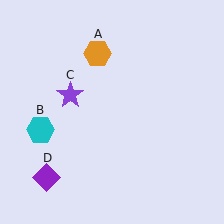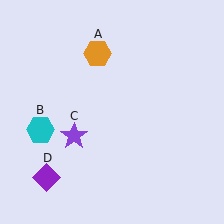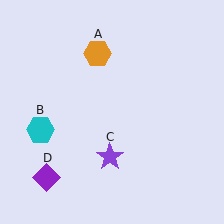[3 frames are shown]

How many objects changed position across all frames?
1 object changed position: purple star (object C).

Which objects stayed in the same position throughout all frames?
Orange hexagon (object A) and cyan hexagon (object B) and purple diamond (object D) remained stationary.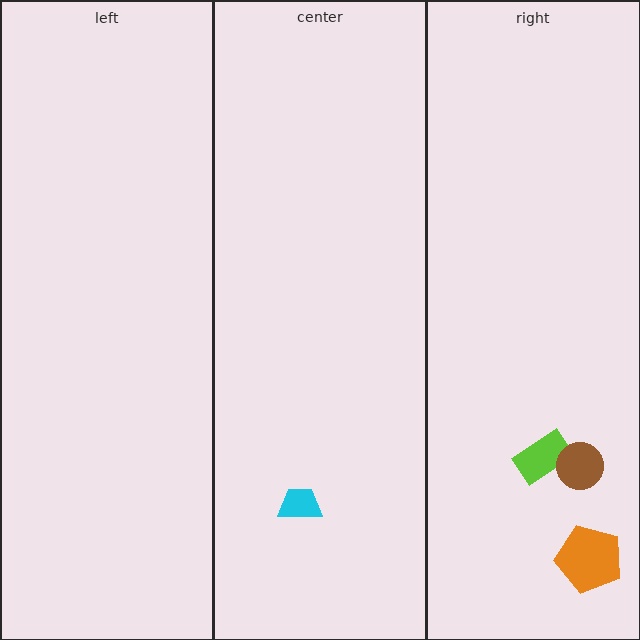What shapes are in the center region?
The cyan trapezoid.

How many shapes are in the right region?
3.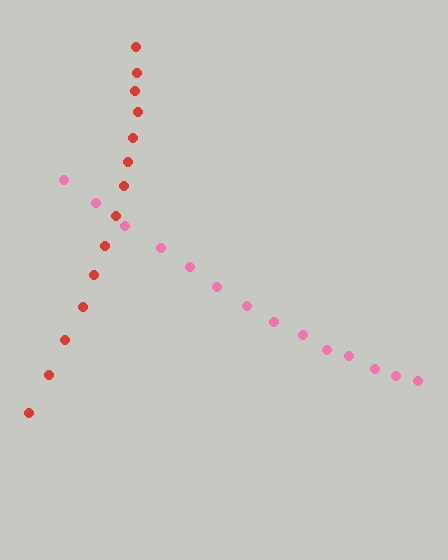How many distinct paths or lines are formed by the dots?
There are 2 distinct paths.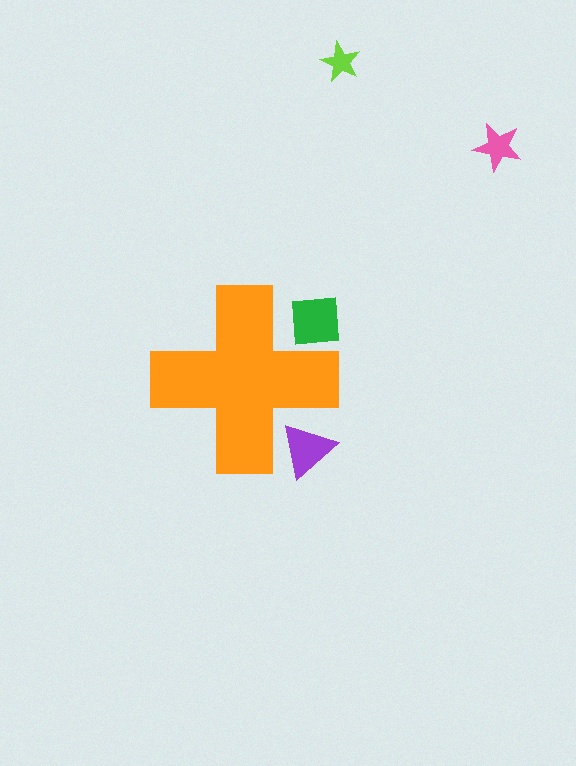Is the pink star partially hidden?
No, the pink star is fully visible.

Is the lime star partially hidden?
No, the lime star is fully visible.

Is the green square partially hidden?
Yes, the green square is partially hidden behind the orange cross.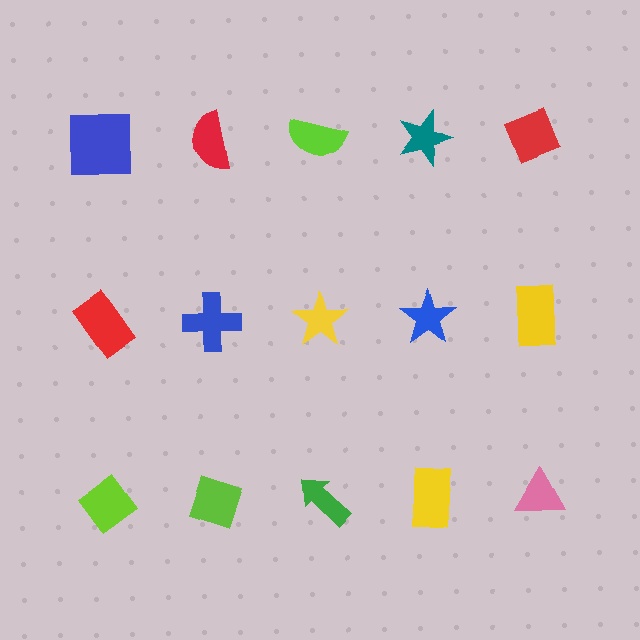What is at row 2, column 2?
A blue cross.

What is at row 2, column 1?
A red rectangle.